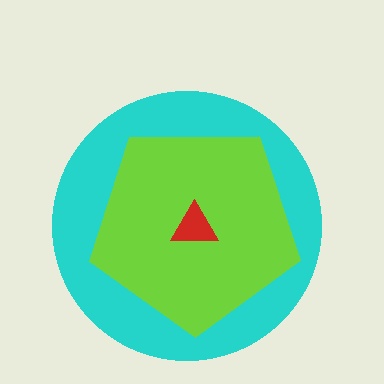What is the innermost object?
The red triangle.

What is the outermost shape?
The cyan circle.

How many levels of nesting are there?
3.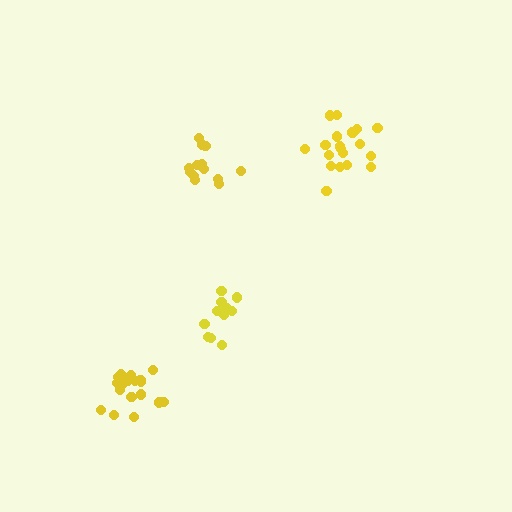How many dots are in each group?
Group 1: 19 dots, Group 2: 14 dots, Group 3: 18 dots, Group 4: 15 dots (66 total).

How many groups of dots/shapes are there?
There are 4 groups.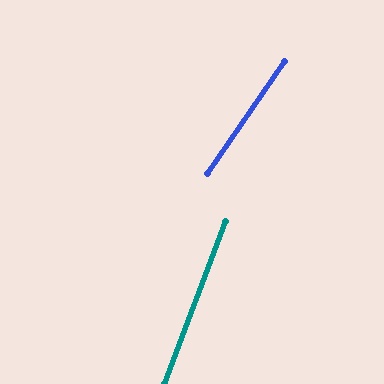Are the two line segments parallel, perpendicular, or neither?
Neither parallel nor perpendicular — they differ by about 14°.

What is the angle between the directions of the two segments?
Approximately 14 degrees.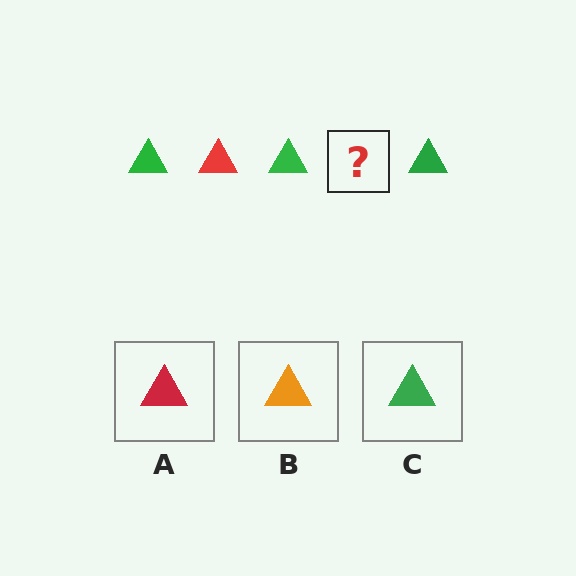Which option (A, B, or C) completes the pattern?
A.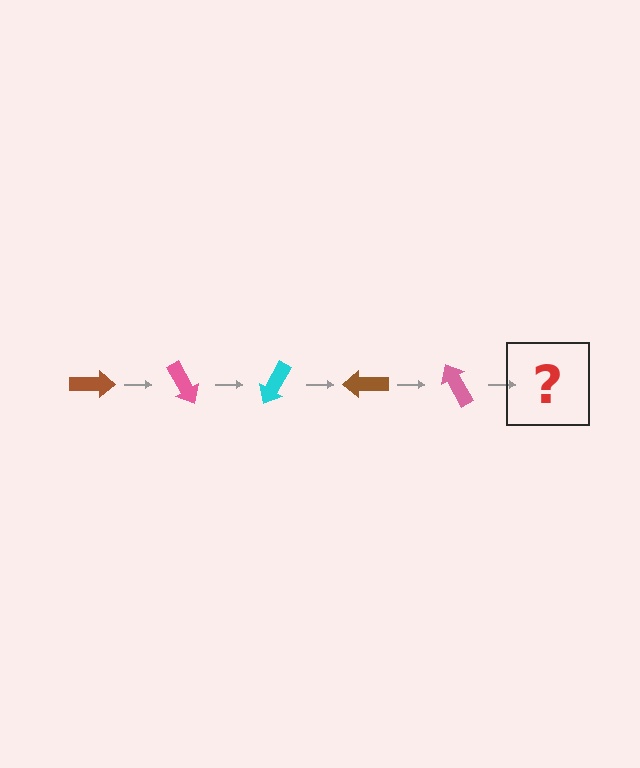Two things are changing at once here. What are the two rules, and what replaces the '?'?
The two rules are that it rotates 60 degrees each step and the color cycles through brown, pink, and cyan. The '?' should be a cyan arrow, rotated 300 degrees from the start.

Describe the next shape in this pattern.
It should be a cyan arrow, rotated 300 degrees from the start.